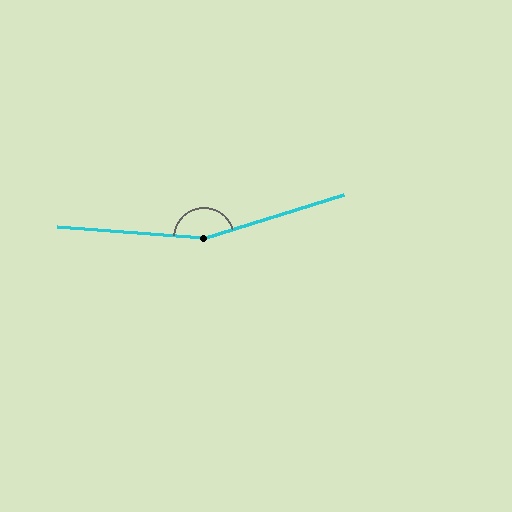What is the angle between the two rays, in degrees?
Approximately 158 degrees.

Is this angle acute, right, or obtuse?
It is obtuse.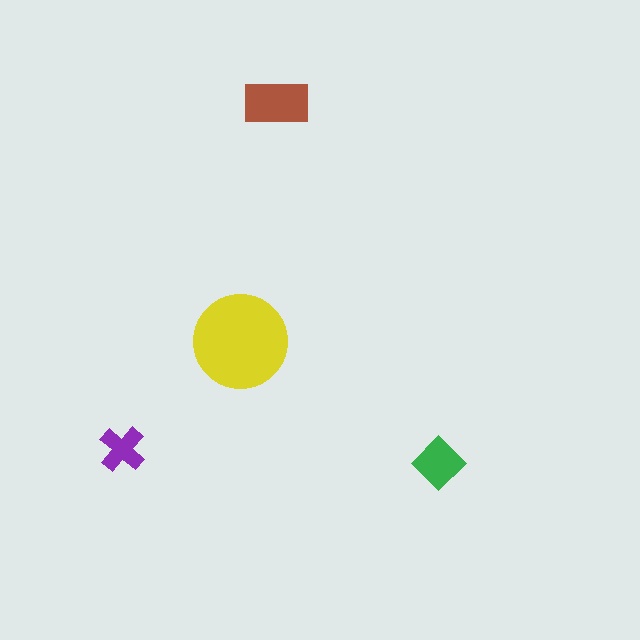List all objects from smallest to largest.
The purple cross, the green diamond, the brown rectangle, the yellow circle.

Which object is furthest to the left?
The purple cross is leftmost.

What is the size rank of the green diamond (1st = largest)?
3rd.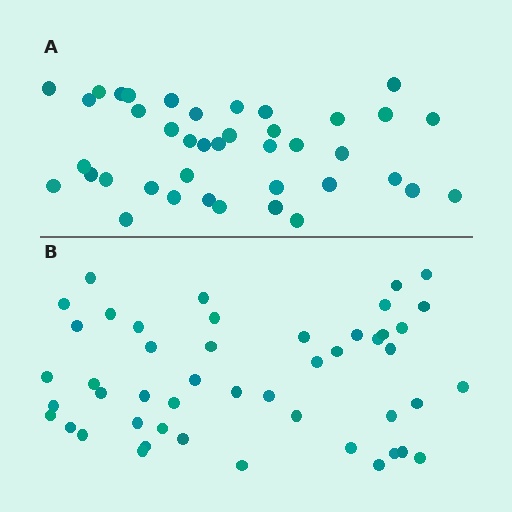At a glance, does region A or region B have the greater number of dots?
Region B (the bottom region) has more dots.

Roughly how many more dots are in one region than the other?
Region B has roughly 8 or so more dots than region A.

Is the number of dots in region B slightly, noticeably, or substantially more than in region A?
Region B has only slightly more — the two regions are fairly close. The ratio is roughly 1.2 to 1.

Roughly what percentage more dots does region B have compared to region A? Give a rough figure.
About 20% more.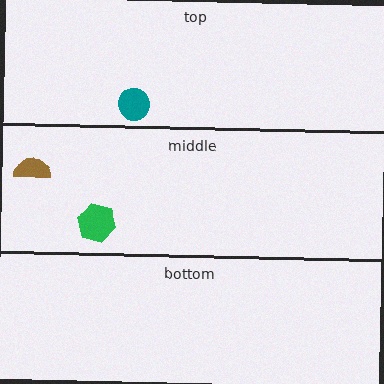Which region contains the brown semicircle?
The middle region.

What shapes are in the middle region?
The green hexagon, the brown semicircle.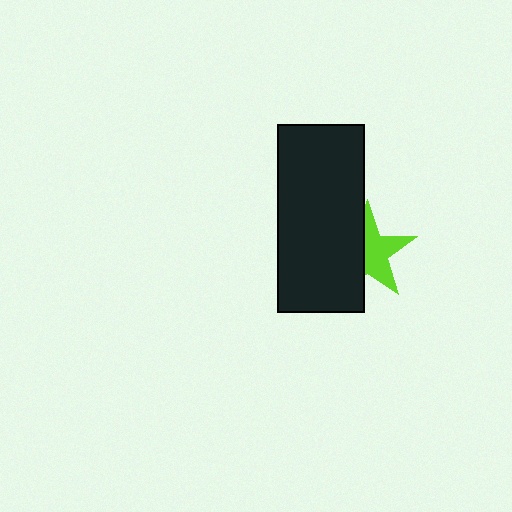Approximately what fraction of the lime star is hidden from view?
Roughly 46% of the lime star is hidden behind the black rectangle.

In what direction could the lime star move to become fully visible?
The lime star could move right. That would shift it out from behind the black rectangle entirely.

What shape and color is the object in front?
The object in front is a black rectangle.